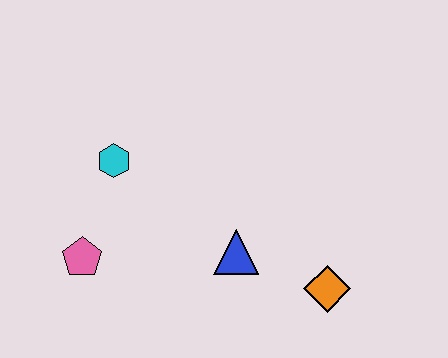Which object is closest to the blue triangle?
The orange diamond is closest to the blue triangle.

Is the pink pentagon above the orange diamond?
Yes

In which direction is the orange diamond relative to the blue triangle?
The orange diamond is to the right of the blue triangle.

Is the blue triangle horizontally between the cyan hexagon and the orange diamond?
Yes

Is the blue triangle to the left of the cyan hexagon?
No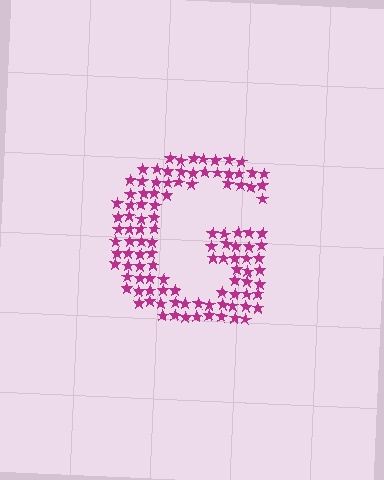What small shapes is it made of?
It is made of small stars.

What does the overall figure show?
The overall figure shows the letter G.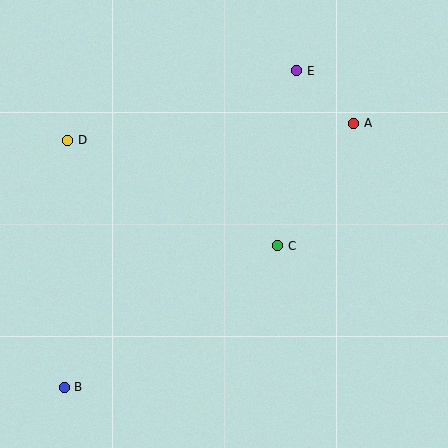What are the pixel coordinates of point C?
Point C is at (278, 246).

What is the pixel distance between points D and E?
The distance between D and E is 239 pixels.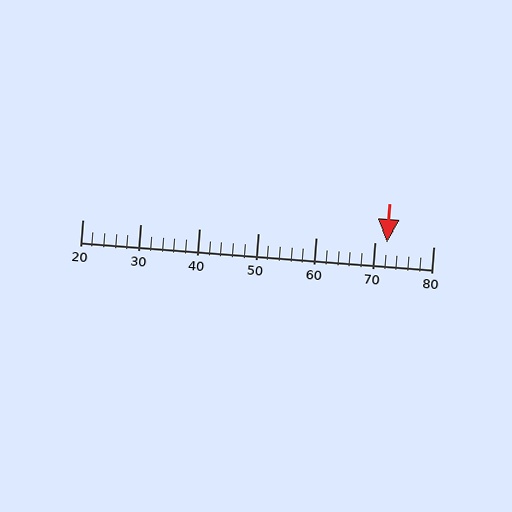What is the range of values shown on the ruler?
The ruler shows values from 20 to 80.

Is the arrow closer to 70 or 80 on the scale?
The arrow is closer to 70.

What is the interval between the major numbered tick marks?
The major tick marks are spaced 10 units apart.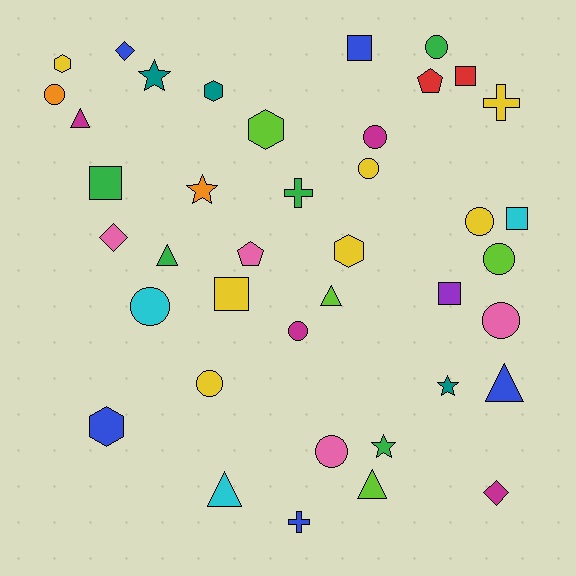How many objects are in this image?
There are 40 objects.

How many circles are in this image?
There are 11 circles.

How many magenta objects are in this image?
There are 4 magenta objects.